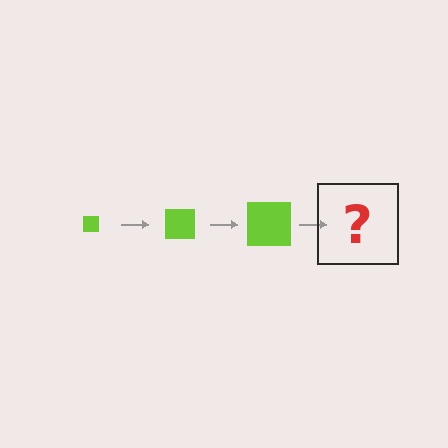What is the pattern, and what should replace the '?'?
The pattern is that the square gets progressively larger each step. The '?' should be a lime square, larger than the previous one.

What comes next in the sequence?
The next element should be a lime square, larger than the previous one.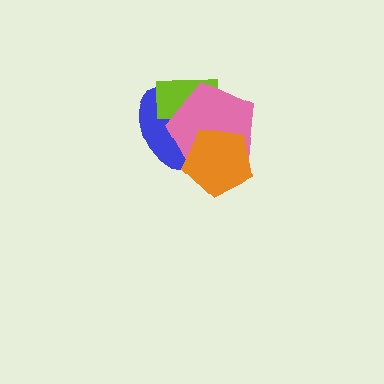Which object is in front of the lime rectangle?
The pink pentagon is in front of the lime rectangle.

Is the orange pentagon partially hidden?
No, no other shape covers it.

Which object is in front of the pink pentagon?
The orange pentagon is in front of the pink pentagon.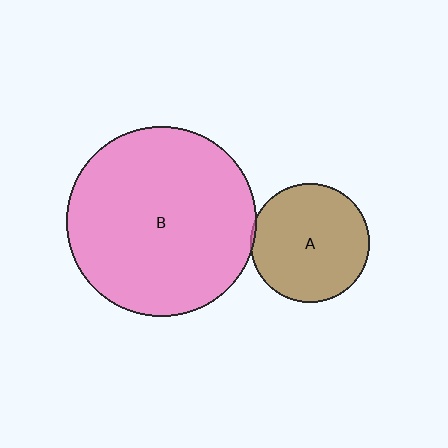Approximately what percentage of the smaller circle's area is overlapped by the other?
Approximately 5%.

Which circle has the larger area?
Circle B (pink).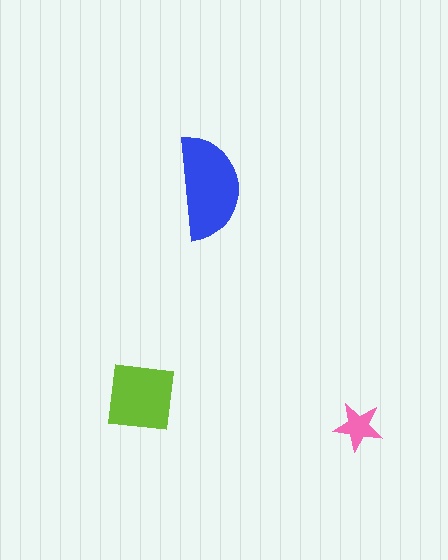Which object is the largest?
The blue semicircle.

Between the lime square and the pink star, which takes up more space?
The lime square.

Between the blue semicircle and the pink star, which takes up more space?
The blue semicircle.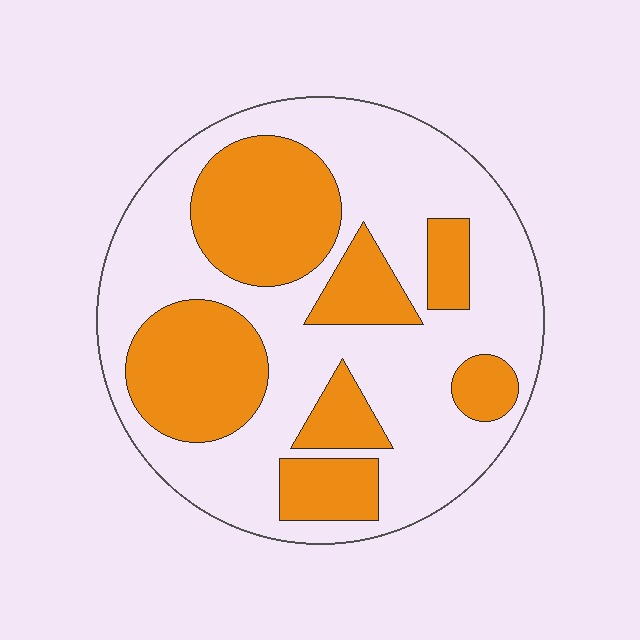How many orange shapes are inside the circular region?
7.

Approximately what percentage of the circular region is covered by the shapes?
Approximately 40%.